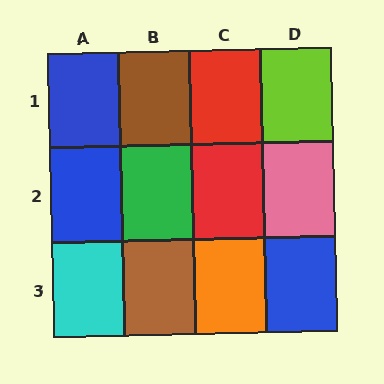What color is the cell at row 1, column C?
Red.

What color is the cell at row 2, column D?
Pink.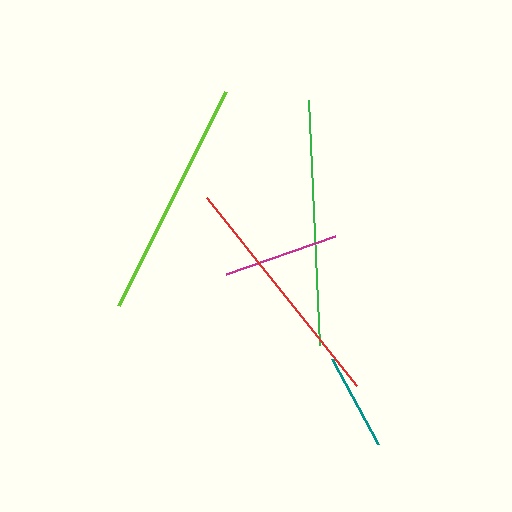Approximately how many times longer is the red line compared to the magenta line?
The red line is approximately 2.1 times the length of the magenta line.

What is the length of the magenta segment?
The magenta segment is approximately 116 pixels long.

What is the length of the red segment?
The red segment is approximately 241 pixels long.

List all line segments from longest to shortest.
From longest to shortest: green, red, lime, magenta, teal.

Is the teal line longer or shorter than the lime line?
The lime line is longer than the teal line.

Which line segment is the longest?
The green line is the longest at approximately 244 pixels.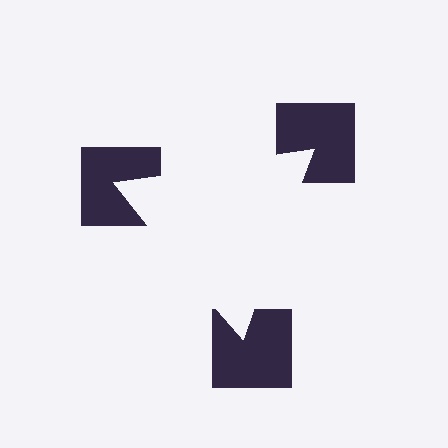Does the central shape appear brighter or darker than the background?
It typically appears slightly brighter than the background, even though no actual brightness change is drawn.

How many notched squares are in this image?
There are 3 — one at each vertex of the illusory triangle.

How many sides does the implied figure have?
3 sides.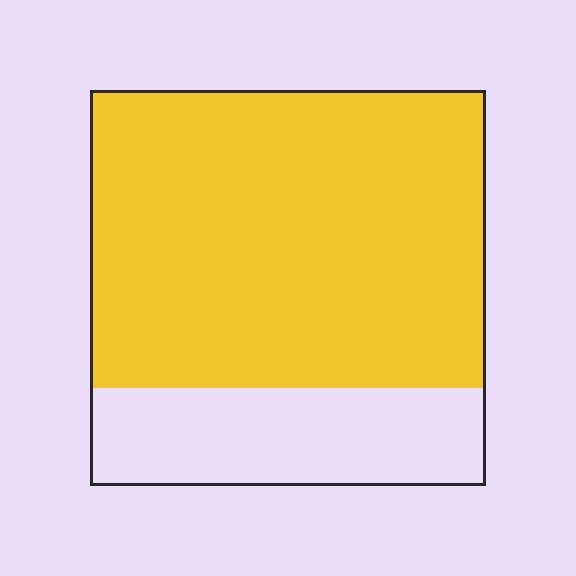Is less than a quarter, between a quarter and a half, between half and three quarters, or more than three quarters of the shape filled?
More than three quarters.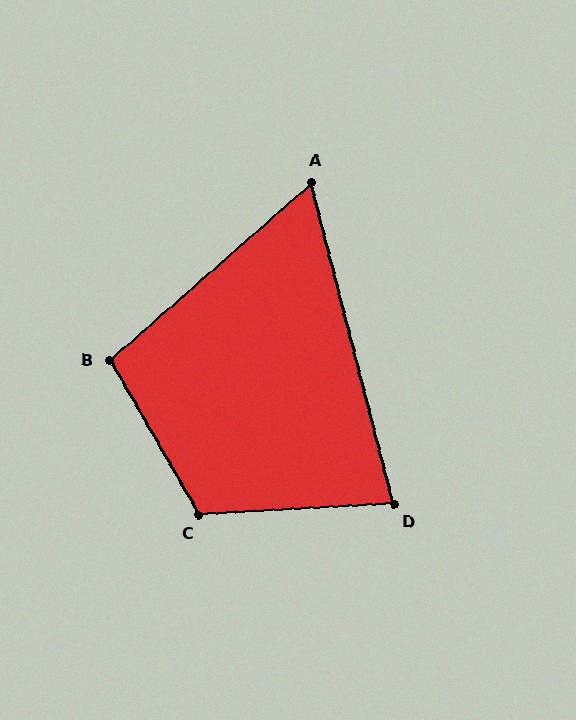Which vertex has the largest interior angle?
C, at approximately 117 degrees.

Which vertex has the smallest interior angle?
A, at approximately 63 degrees.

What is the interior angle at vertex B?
Approximately 101 degrees (obtuse).